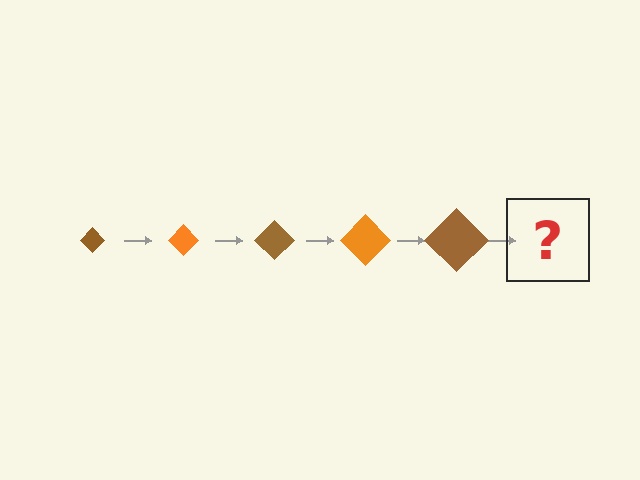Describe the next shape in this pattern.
It should be an orange diamond, larger than the previous one.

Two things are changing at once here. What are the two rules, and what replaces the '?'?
The two rules are that the diamond grows larger each step and the color cycles through brown and orange. The '?' should be an orange diamond, larger than the previous one.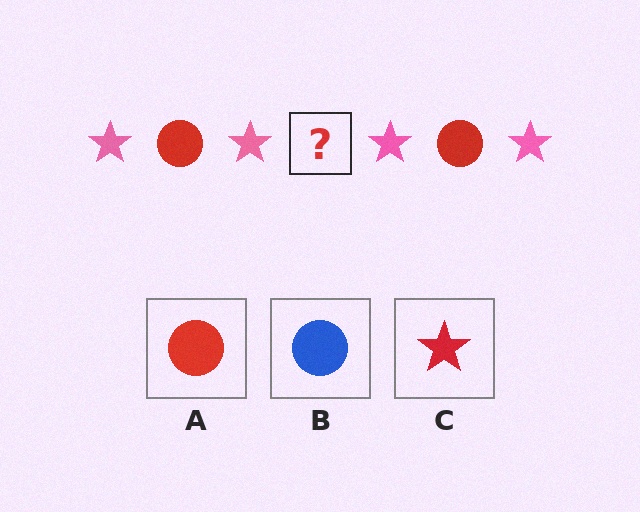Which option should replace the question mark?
Option A.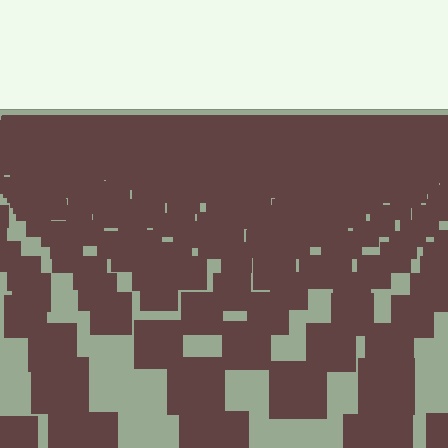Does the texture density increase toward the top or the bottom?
Density increases toward the top.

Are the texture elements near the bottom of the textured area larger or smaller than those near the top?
Larger. Near the bottom, elements are closer to the viewer and appear at a bigger on-screen size.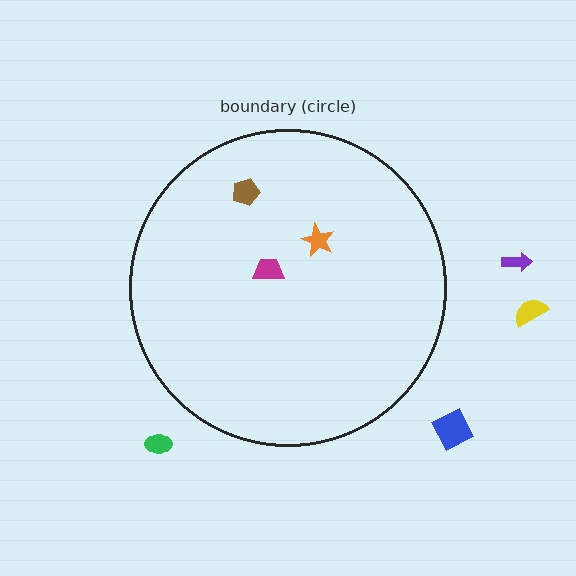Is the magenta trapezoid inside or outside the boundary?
Inside.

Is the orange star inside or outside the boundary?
Inside.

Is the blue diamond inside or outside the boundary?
Outside.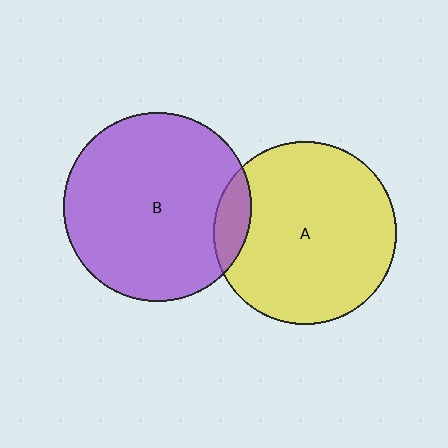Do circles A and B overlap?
Yes.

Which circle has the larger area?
Circle B (purple).